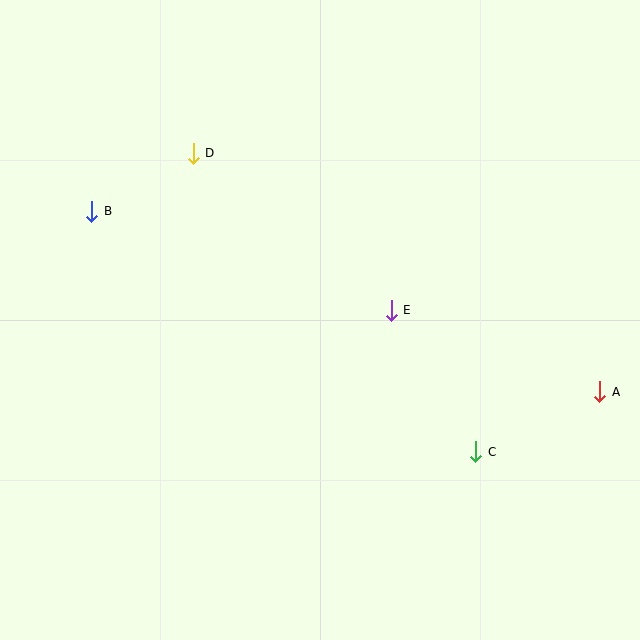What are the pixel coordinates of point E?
Point E is at (391, 310).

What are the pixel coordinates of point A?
Point A is at (600, 392).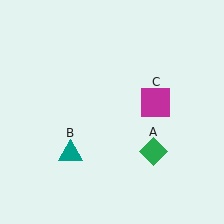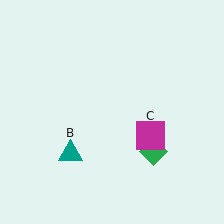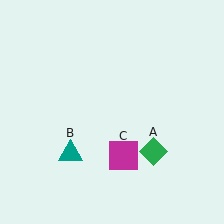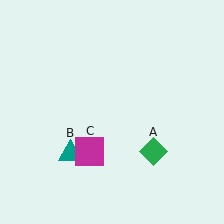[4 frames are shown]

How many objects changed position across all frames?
1 object changed position: magenta square (object C).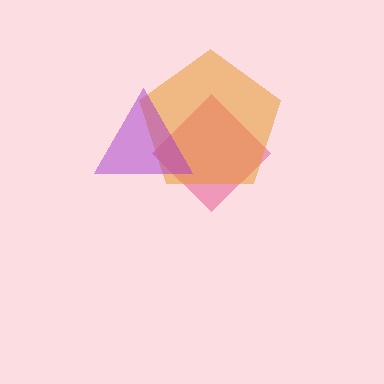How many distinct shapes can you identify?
There are 3 distinct shapes: a pink diamond, an orange pentagon, a purple triangle.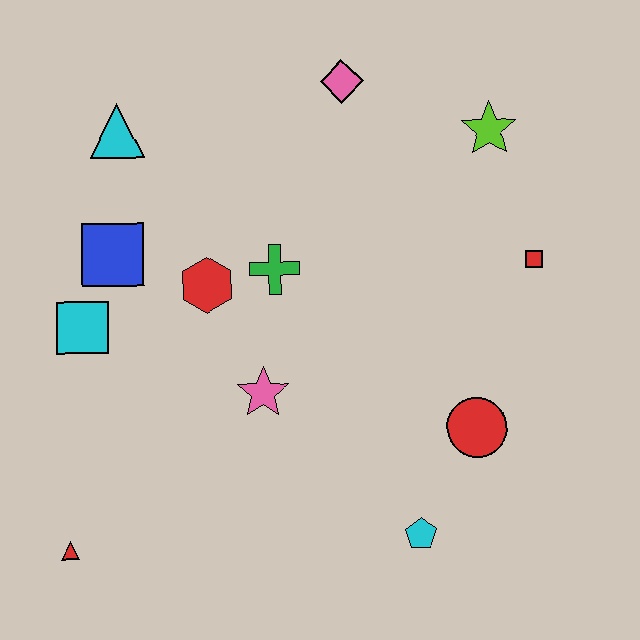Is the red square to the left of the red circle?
No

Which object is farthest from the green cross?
The red triangle is farthest from the green cross.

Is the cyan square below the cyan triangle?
Yes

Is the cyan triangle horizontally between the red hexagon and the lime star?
No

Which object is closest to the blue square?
The cyan square is closest to the blue square.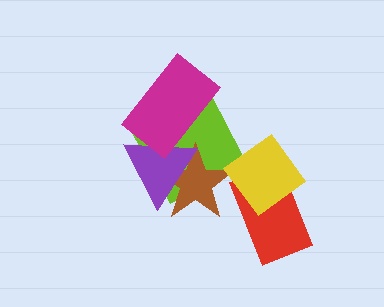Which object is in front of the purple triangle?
The magenta rectangle is in front of the purple triangle.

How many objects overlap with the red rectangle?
1 object overlaps with the red rectangle.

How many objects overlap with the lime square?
3 objects overlap with the lime square.